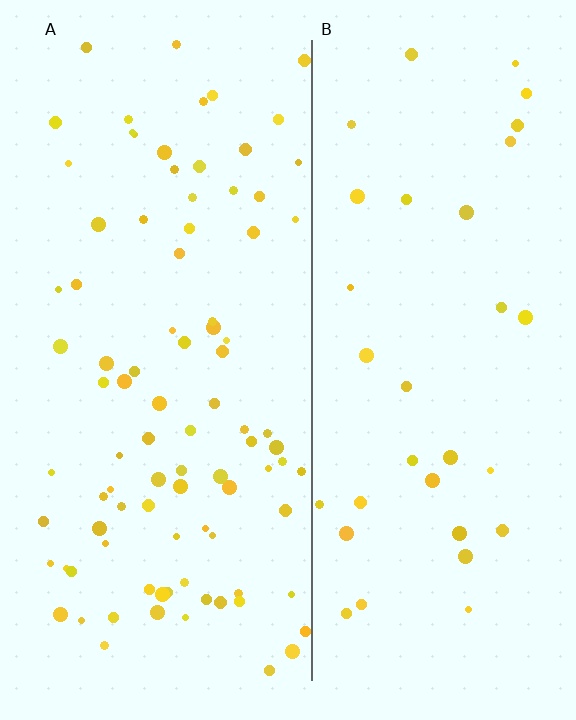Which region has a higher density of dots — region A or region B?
A (the left).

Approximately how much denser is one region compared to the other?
Approximately 2.7× — region A over region B.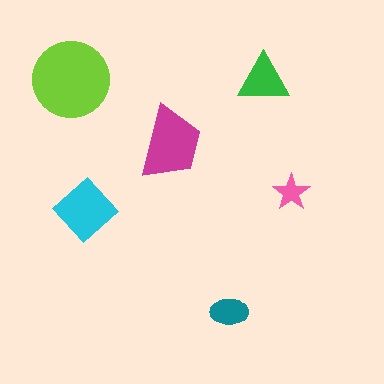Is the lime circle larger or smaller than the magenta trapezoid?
Larger.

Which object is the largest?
The lime circle.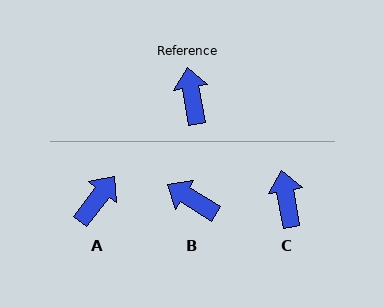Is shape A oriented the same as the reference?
No, it is off by about 47 degrees.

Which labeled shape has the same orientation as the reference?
C.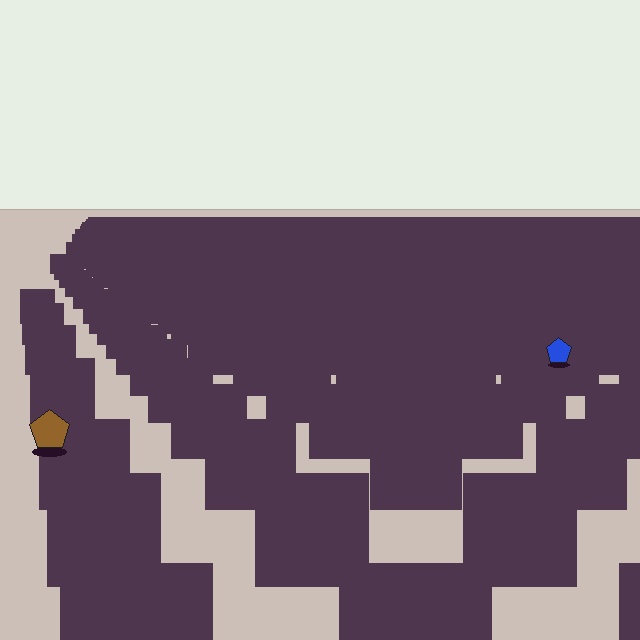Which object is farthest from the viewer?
The blue pentagon is farthest from the viewer. It appears smaller and the ground texture around it is denser.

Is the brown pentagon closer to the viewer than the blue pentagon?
Yes. The brown pentagon is closer — you can tell from the texture gradient: the ground texture is coarser near it.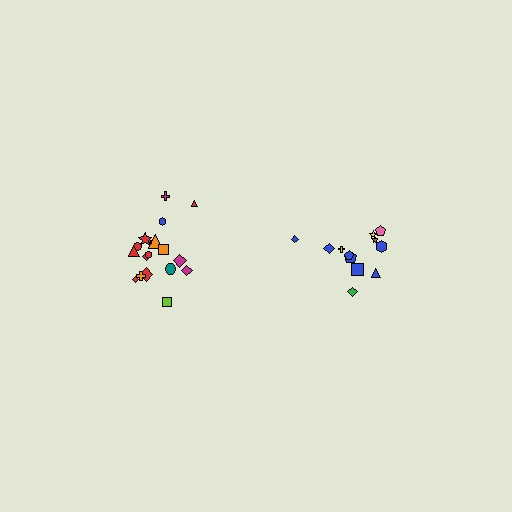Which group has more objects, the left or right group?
The left group.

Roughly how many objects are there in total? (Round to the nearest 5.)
Roughly 30 objects in total.